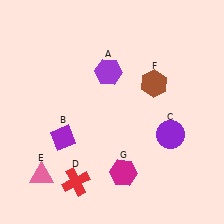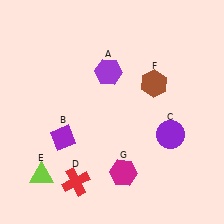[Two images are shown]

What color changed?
The triangle (E) changed from pink in Image 1 to lime in Image 2.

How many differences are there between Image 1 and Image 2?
There is 1 difference between the two images.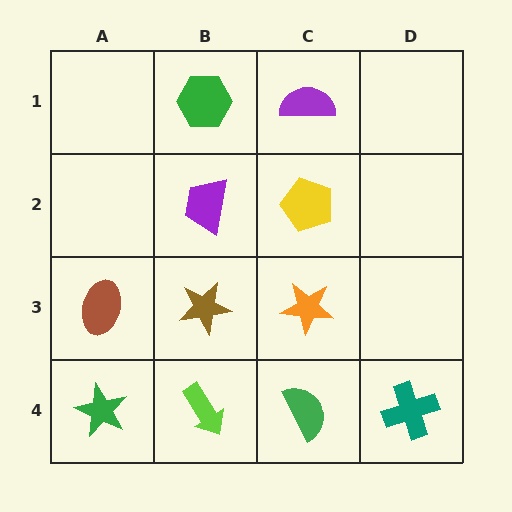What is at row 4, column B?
A lime arrow.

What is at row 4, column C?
A green semicircle.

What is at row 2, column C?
A yellow pentagon.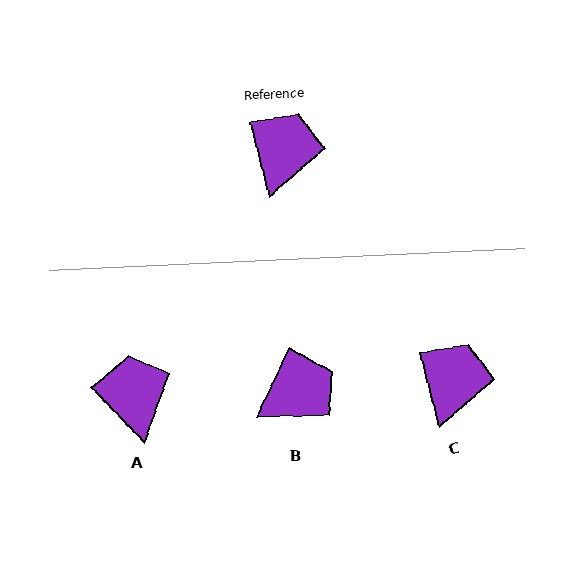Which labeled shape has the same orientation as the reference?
C.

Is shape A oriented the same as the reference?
No, it is off by about 30 degrees.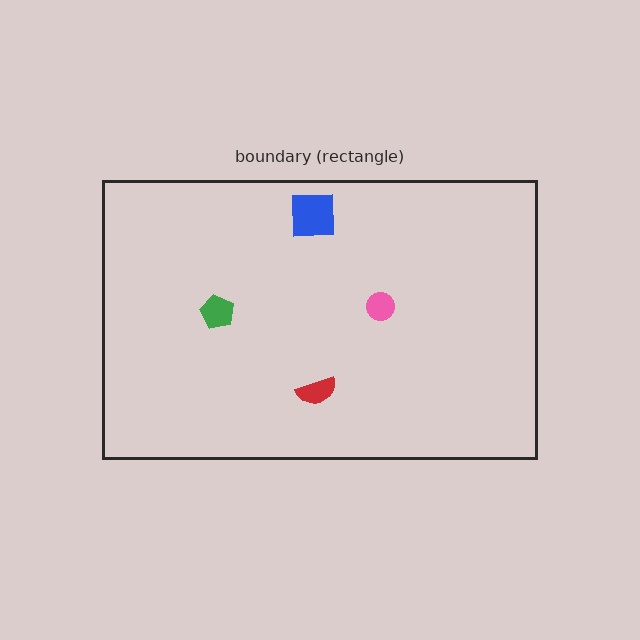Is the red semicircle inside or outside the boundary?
Inside.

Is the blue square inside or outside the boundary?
Inside.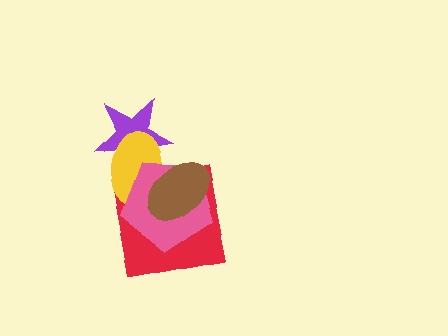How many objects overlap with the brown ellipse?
3 objects overlap with the brown ellipse.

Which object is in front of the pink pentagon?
The brown ellipse is in front of the pink pentagon.